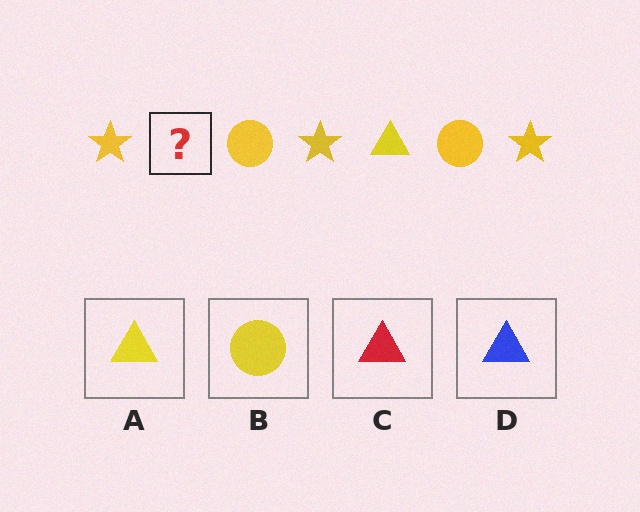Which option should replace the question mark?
Option A.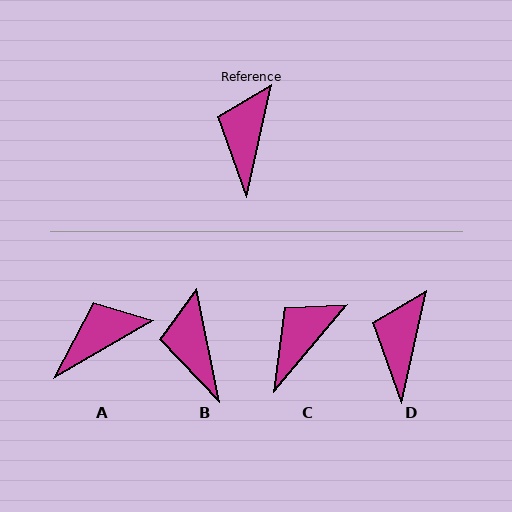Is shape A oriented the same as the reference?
No, it is off by about 47 degrees.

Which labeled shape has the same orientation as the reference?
D.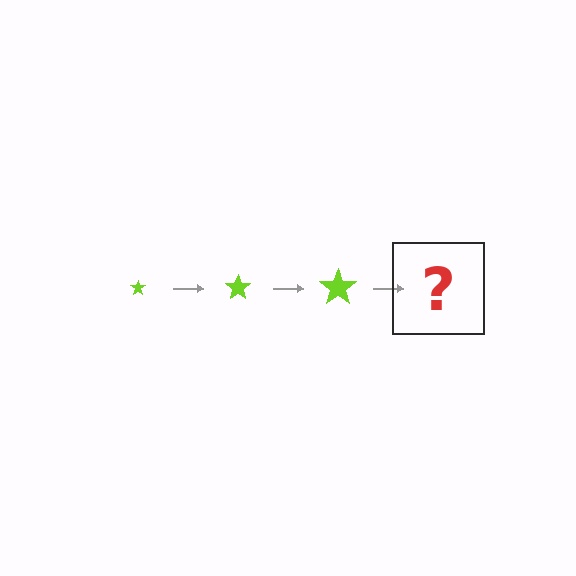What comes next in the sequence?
The next element should be a lime star, larger than the previous one.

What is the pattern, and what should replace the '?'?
The pattern is that the star gets progressively larger each step. The '?' should be a lime star, larger than the previous one.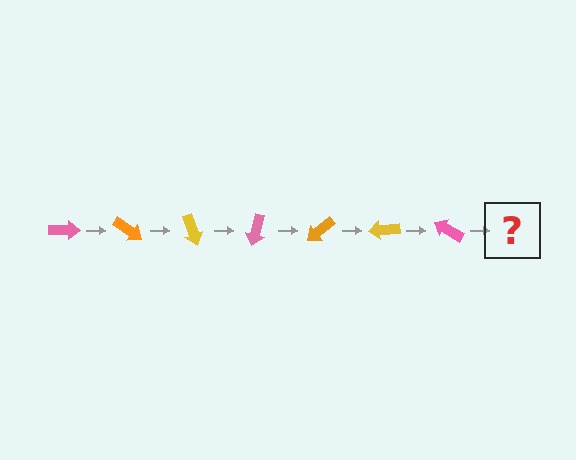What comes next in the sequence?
The next element should be an orange arrow, rotated 245 degrees from the start.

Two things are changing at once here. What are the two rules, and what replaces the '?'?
The two rules are that it rotates 35 degrees each step and the color cycles through pink, orange, and yellow. The '?' should be an orange arrow, rotated 245 degrees from the start.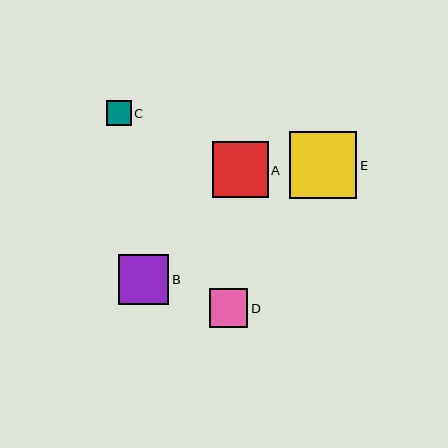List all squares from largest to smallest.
From largest to smallest: E, A, B, D, C.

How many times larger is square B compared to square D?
Square B is approximately 1.3 times the size of square D.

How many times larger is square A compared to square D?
Square A is approximately 1.5 times the size of square D.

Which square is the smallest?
Square C is the smallest with a size of approximately 25 pixels.